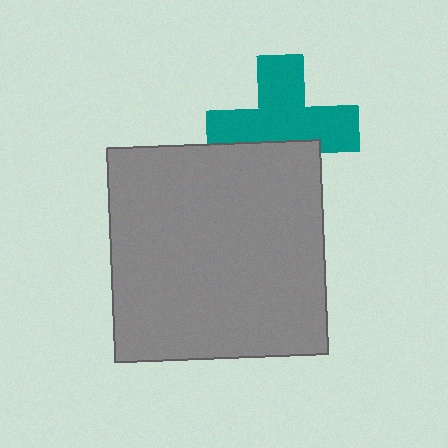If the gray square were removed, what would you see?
You would see the complete teal cross.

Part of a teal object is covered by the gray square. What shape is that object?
It is a cross.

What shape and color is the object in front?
The object in front is a gray square.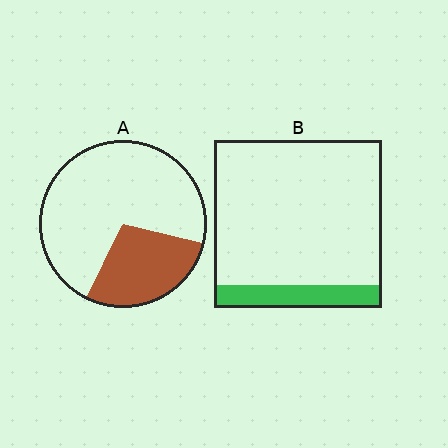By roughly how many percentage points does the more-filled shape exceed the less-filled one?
By roughly 15 percentage points (A over B).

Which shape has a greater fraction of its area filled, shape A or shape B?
Shape A.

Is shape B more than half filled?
No.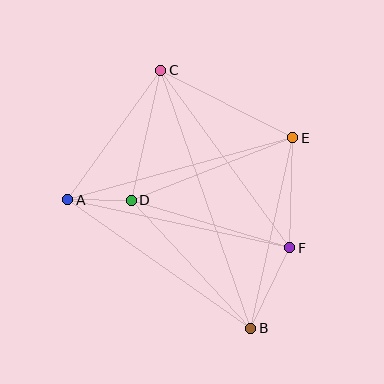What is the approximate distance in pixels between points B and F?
The distance between B and F is approximately 90 pixels.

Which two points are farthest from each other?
Points B and C are farthest from each other.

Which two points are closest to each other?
Points A and D are closest to each other.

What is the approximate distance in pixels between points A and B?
The distance between A and B is approximately 224 pixels.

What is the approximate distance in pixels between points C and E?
The distance between C and E is approximately 148 pixels.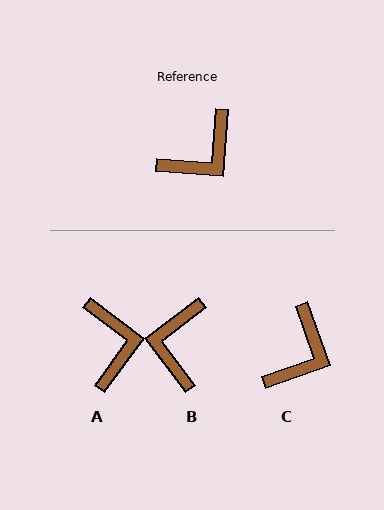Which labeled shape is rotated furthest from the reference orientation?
B, about 138 degrees away.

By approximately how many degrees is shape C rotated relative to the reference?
Approximately 24 degrees counter-clockwise.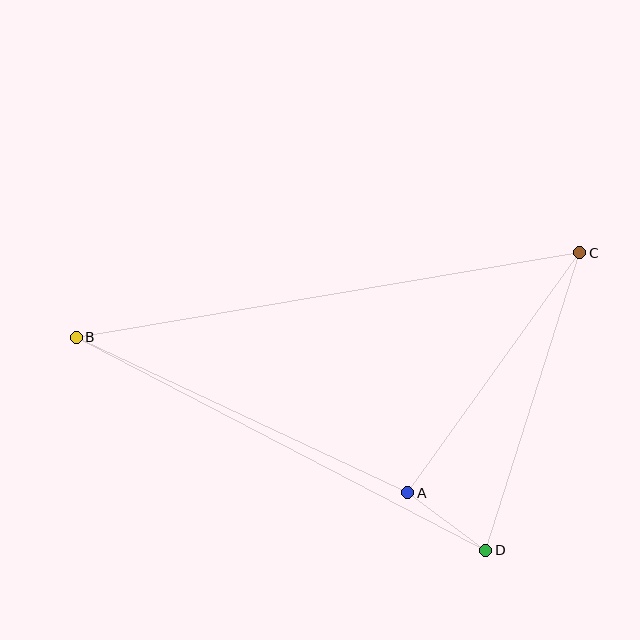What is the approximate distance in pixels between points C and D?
The distance between C and D is approximately 312 pixels.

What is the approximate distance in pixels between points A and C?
The distance between A and C is approximately 295 pixels.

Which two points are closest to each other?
Points A and D are closest to each other.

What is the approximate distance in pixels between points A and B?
The distance between A and B is approximately 366 pixels.